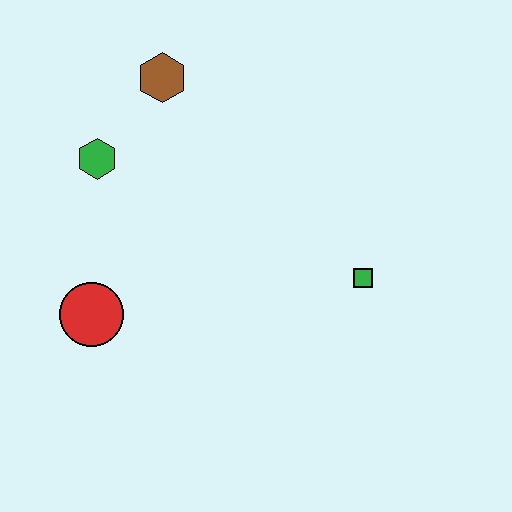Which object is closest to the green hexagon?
The brown hexagon is closest to the green hexagon.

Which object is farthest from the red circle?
The green square is farthest from the red circle.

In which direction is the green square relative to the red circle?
The green square is to the right of the red circle.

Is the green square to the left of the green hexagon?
No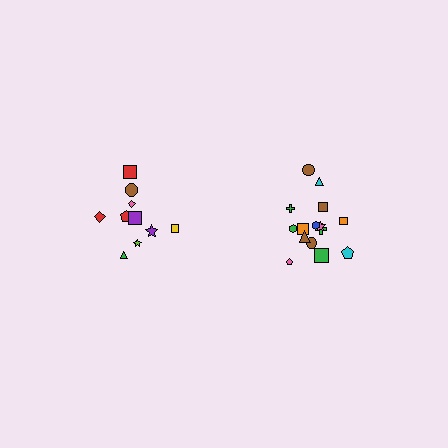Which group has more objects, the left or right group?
The right group.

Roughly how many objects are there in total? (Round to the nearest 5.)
Roughly 25 objects in total.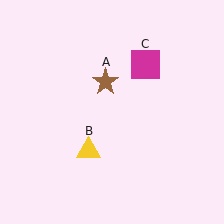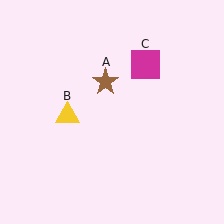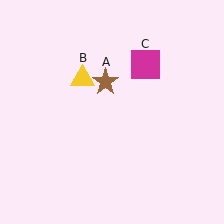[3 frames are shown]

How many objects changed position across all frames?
1 object changed position: yellow triangle (object B).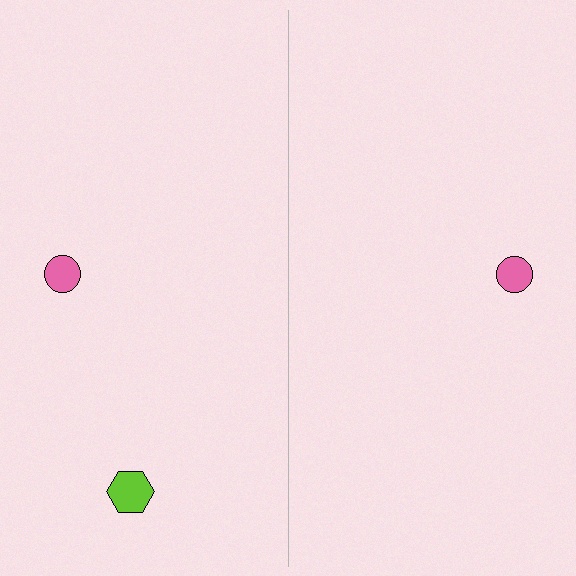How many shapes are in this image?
There are 3 shapes in this image.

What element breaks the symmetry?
A lime hexagon is missing from the right side.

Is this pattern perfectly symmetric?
No, the pattern is not perfectly symmetric. A lime hexagon is missing from the right side.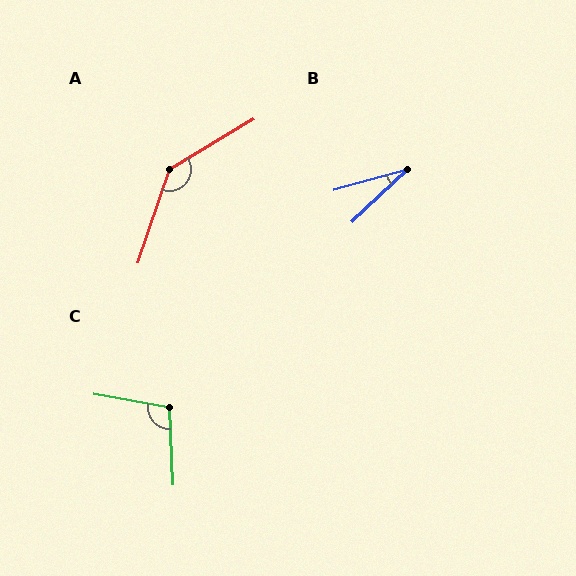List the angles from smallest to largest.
B (28°), C (103°), A (139°).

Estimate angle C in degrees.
Approximately 103 degrees.